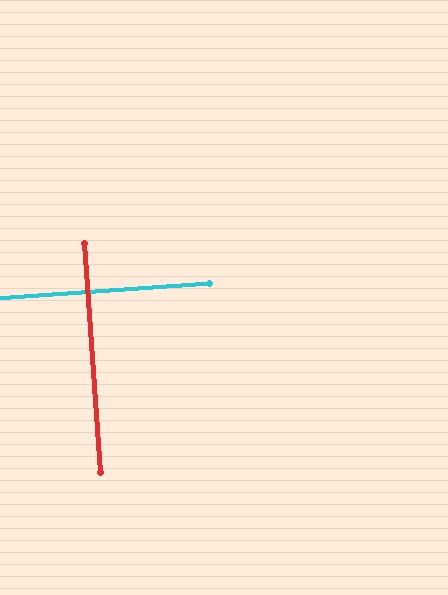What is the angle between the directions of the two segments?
Approximately 90 degrees.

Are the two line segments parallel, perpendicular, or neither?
Perpendicular — they meet at approximately 90°.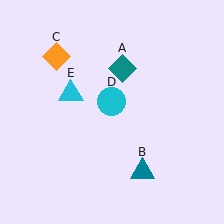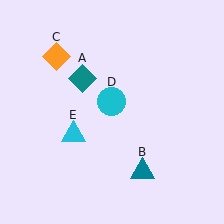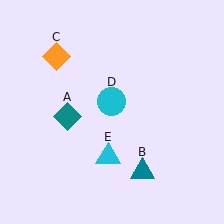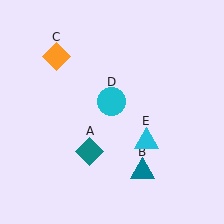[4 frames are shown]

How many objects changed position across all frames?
2 objects changed position: teal diamond (object A), cyan triangle (object E).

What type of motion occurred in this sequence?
The teal diamond (object A), cyan triangle (object E) rotated counterclockwise around the center of the scene.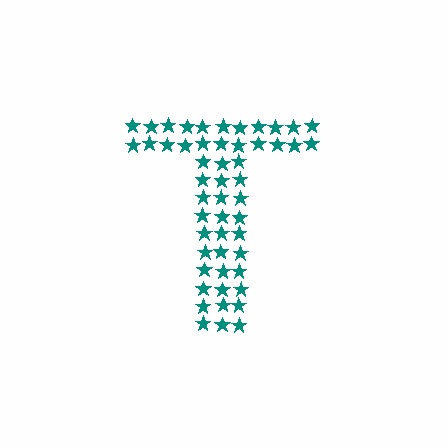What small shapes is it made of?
It is made of small stars.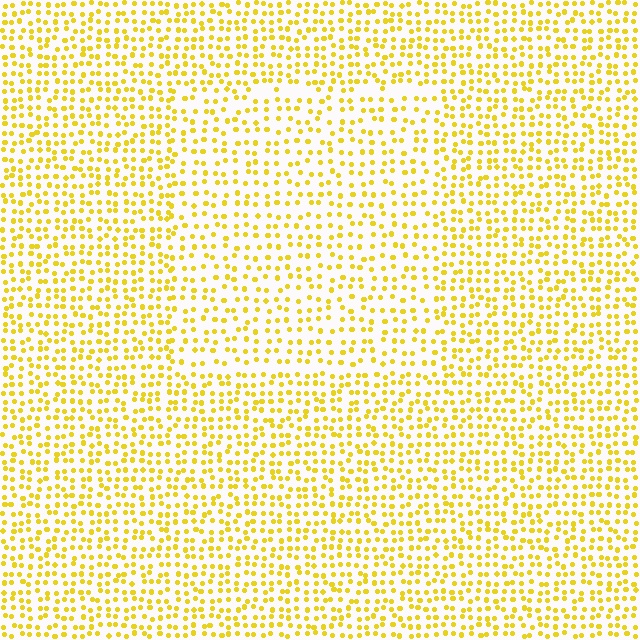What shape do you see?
I see a rectangle.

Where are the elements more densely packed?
The elements are more densely packed outside the rectangle boundary.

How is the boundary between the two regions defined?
The boundary is defined by a change in element density (approximately 1.5x ratio). All elements are the same color, size, and shape.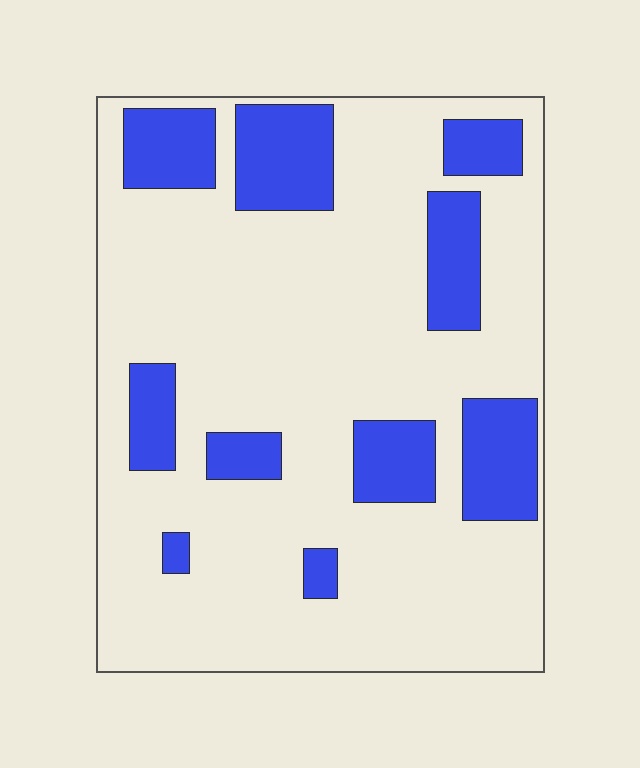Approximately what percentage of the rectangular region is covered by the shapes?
Approximately 20%.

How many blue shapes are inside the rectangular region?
10.